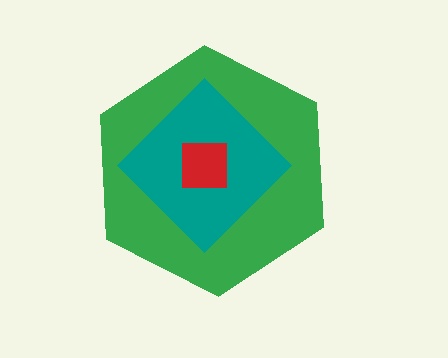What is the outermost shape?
The green hexagon.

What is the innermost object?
The red square.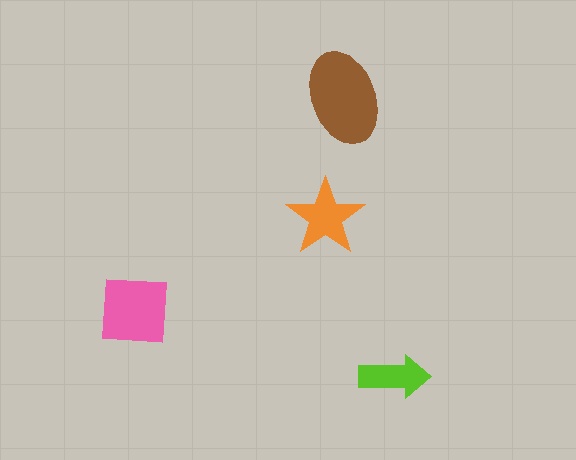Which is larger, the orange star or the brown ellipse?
The brown ellipse.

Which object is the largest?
The brown ellipse.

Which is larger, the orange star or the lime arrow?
The orange star.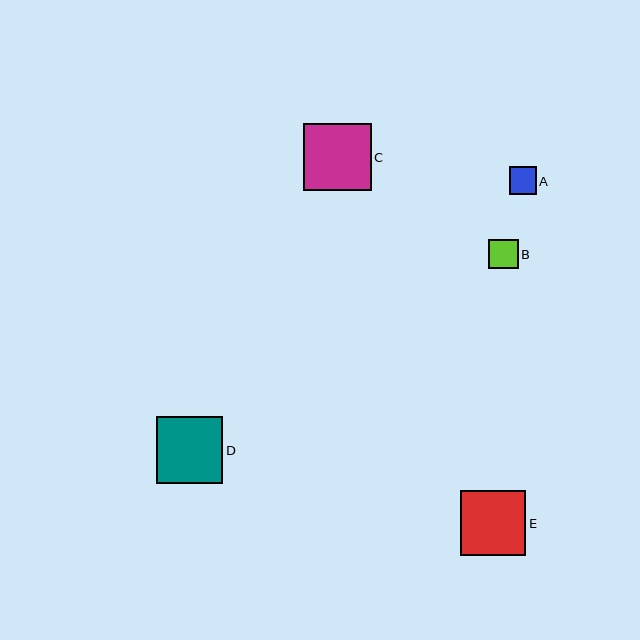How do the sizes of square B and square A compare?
Square B and square A are approximately the same size.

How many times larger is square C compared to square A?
Square C is approximately 2.5 times the size of square A.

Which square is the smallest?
Square A is the smallest with a size of approximately 27 pixels.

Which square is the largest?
Square C is the largest with a size of approximately 68 pixels.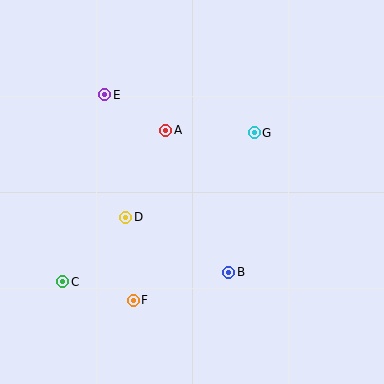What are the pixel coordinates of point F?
Point F is at (133, 300).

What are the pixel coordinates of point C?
Point C is at (63, 282).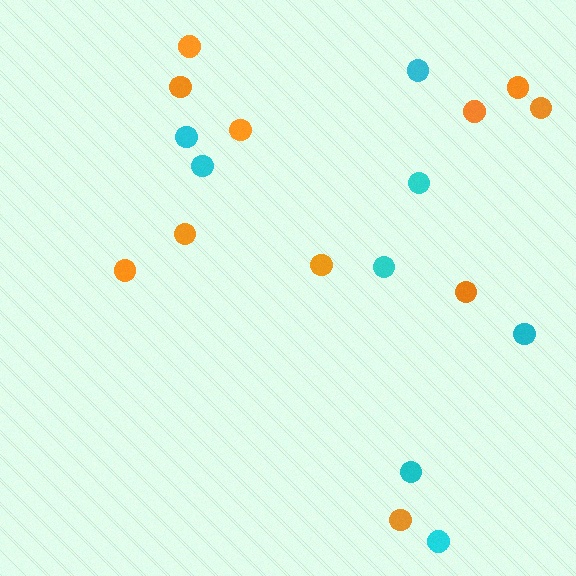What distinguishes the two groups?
There are 2 groups: one group of cyan circles (8) and one group of orange circles (11).